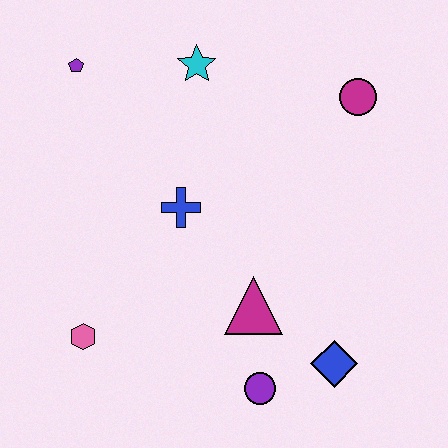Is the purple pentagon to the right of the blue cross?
No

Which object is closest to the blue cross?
The magenta triangle is closest to the blue cross.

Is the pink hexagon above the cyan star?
No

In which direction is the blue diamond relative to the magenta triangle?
The blue diamond is to the right of the magenta triangle.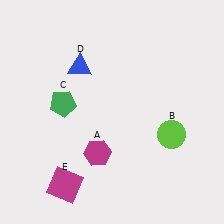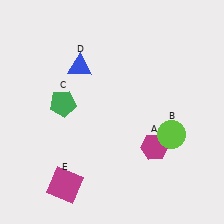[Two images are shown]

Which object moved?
The magenta hexagon (A) moved right.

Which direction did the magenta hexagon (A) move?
The magenta hexagon (A) moved right.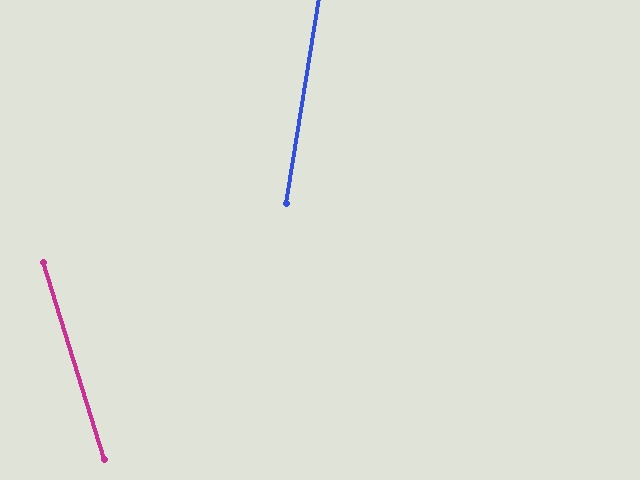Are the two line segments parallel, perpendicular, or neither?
Neither parallel nor perpendicular — they differ by about 26°.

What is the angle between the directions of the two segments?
Approximately 26 degrees.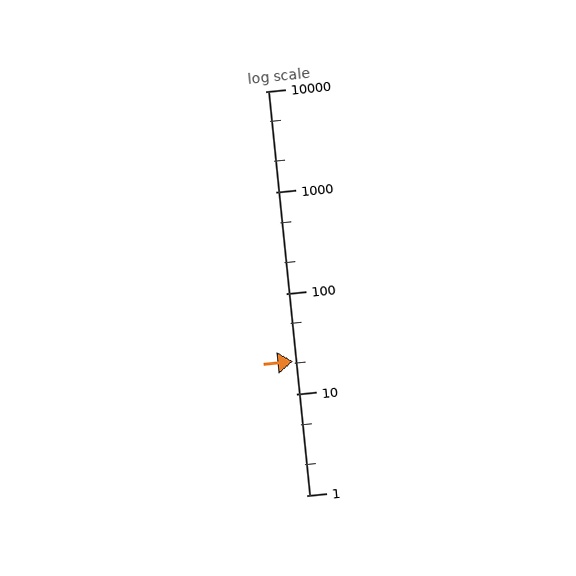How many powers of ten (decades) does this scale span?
The scale spans 4 decades, from 1 to 10000.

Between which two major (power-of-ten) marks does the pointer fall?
The pointer is between 10 and 100.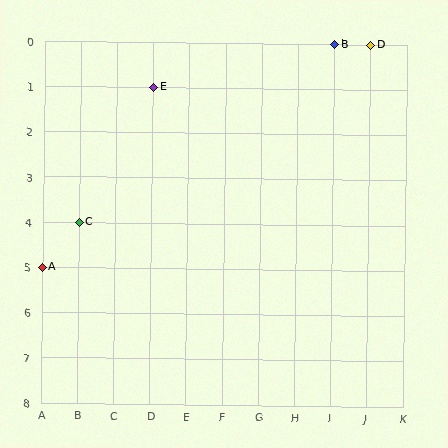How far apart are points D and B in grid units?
Points D and B are 1 column apart.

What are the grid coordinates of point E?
Point E is at grid coordinates (D, 1).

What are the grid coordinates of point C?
Point C is at grid coordinates (B, 4).